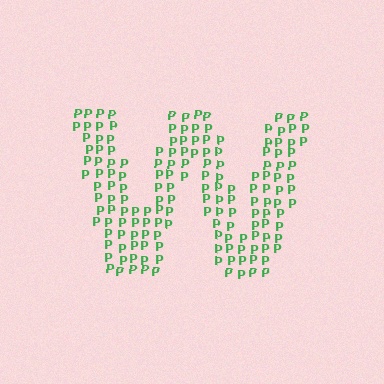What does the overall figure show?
The overall figure shows the letter W.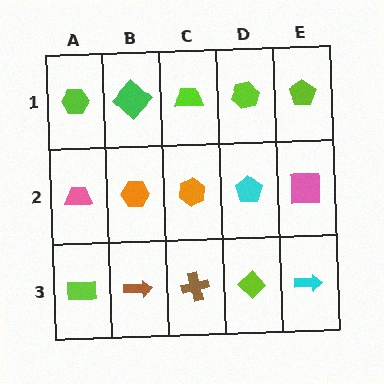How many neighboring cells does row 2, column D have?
4.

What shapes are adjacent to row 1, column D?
A cyan pentagon (row 2, column D), a lime trapezoid (row 1, column C), a lime pentagon (row 1, column E).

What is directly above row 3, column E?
A pink square.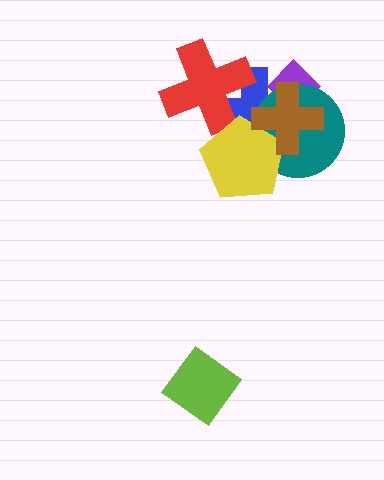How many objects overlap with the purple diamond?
3 objects overlap with the purple diamond.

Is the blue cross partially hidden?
Yes, it is partially covered by another shape.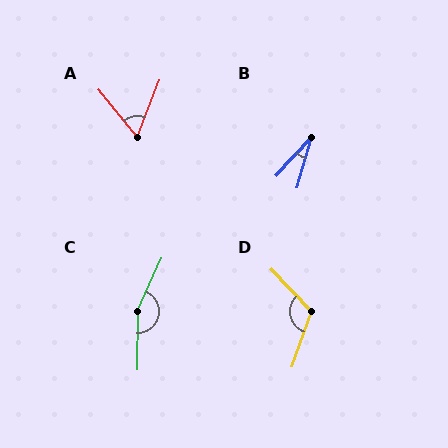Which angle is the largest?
C, at approximately 156 degrees.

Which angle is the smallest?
B, at approximately 26 degrees.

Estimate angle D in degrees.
Approximately 117 degrees.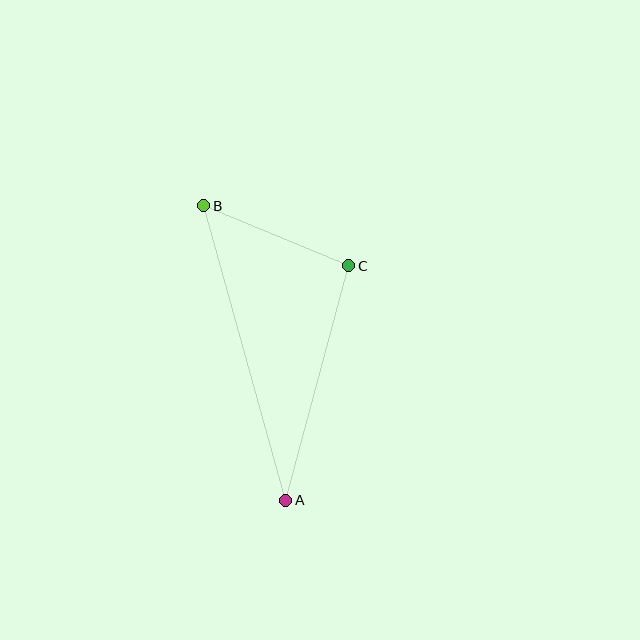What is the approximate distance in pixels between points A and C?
The distance between A and C is approximately 243 pixels.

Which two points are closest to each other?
Points B and C are closest to each other.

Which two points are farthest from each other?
Points A and B are farthest from each other.